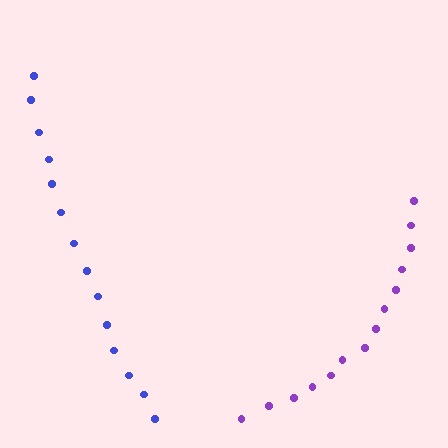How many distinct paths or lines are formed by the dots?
There are 2 distinct paths.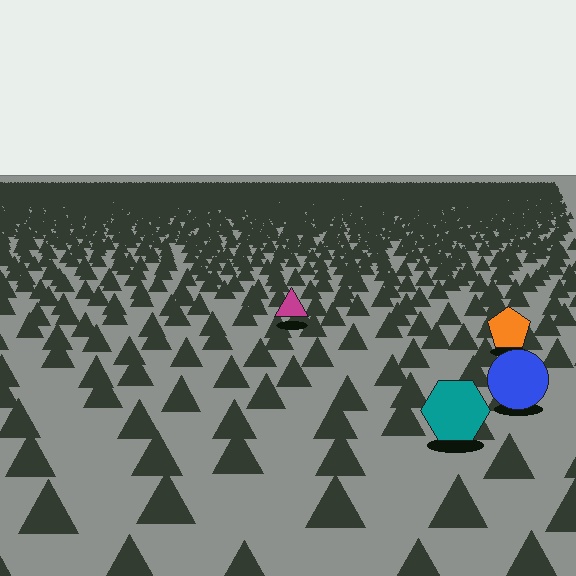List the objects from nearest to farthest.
From nearest to farthest: the teal hexagon, the blue circle, the orange pentagon, the magenta triangle.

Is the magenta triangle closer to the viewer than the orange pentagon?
No. The orange pentagon is closer — you can tell from the texture gradient: the ground texture is coarser near it.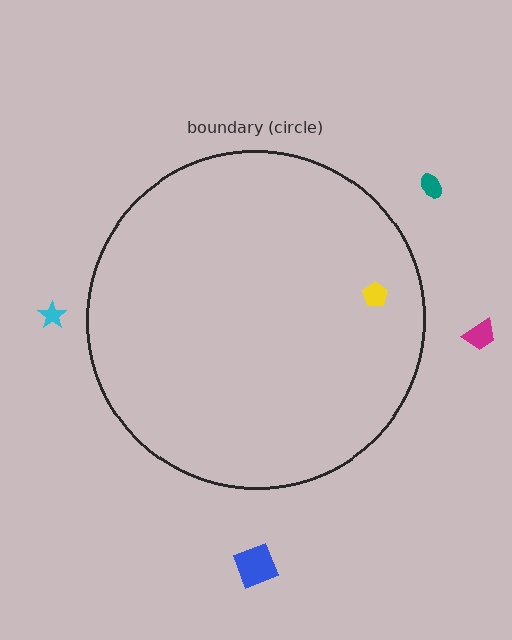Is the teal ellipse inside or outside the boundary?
Outside.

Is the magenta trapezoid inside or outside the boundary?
Outside.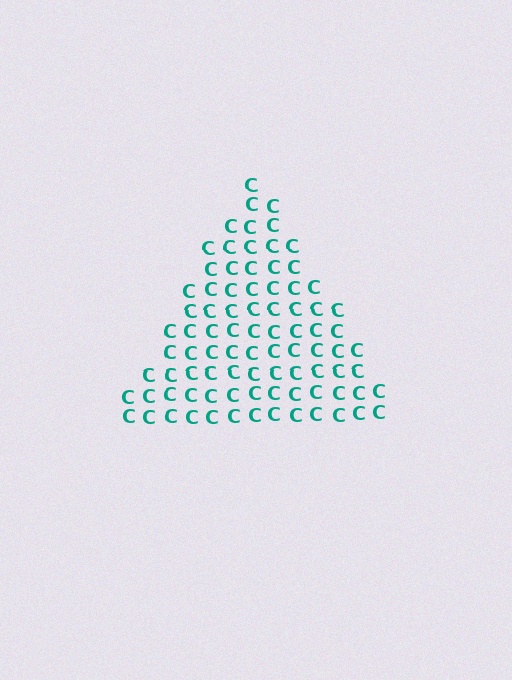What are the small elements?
The small elements are letter C's.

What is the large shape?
The large shape is a triangle.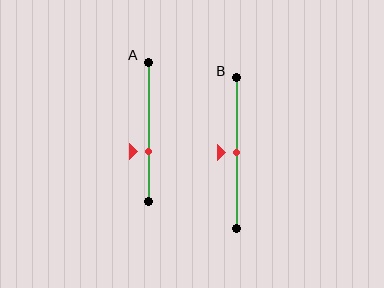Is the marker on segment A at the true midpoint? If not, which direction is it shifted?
No, the marker on segment A is shifted downward by about 14% of the segment length.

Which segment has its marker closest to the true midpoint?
Segment B has its marker closest to the true midpoint.